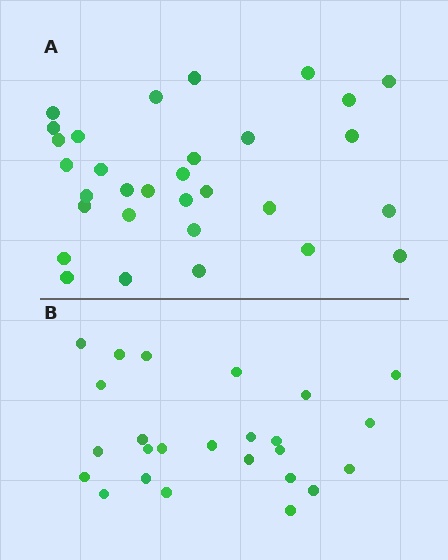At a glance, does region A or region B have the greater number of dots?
Region A (the top region) has more dots.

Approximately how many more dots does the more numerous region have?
Region A has about 6 more dots than region B.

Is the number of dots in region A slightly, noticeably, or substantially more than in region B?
Region A has only slightly more — the two regions are fairly close. The ratio is roughly 1.2 to 1.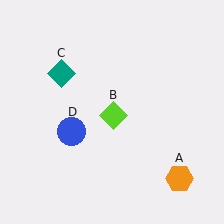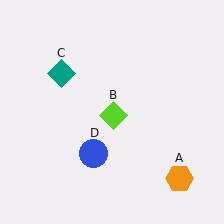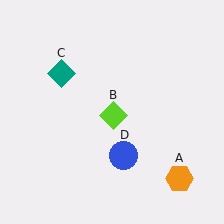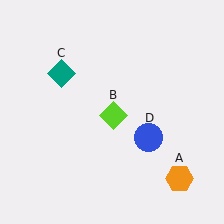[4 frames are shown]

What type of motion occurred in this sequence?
The blue circle (object D) rotated counterclockwise around the center of the scene.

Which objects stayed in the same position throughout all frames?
Orange hexagon (object A) and lime diamond (object B) and teal diamond (object C) remained stationary.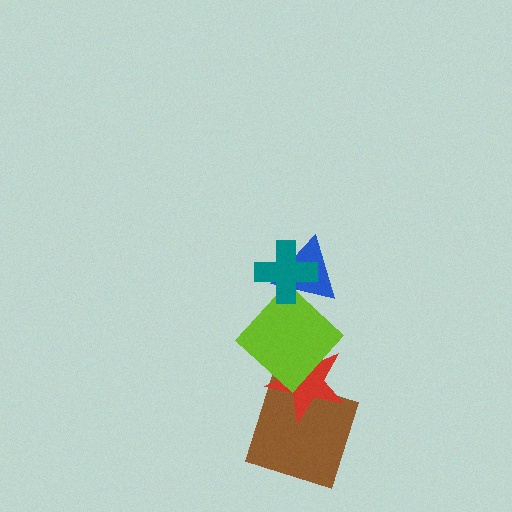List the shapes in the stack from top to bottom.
From top to bottom: the teal cross, the blue triangle, the lime diamond, the red star, the brown square.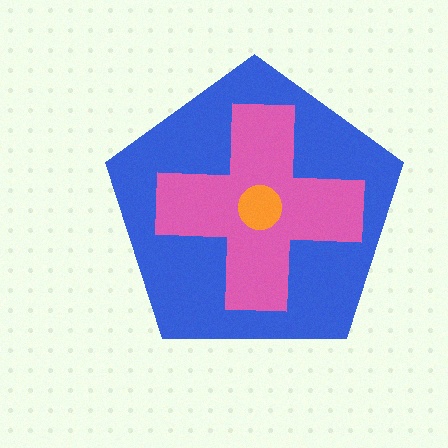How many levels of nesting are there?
3.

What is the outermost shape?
The blue pentagon.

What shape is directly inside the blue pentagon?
The pink cross.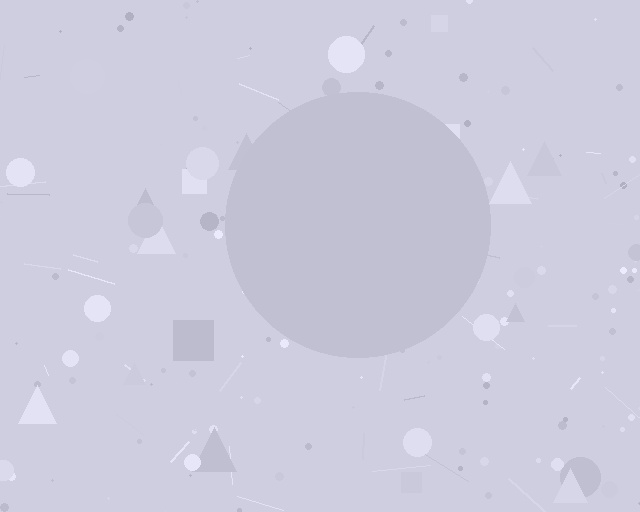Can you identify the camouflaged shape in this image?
The camouflaged shape is a circle.